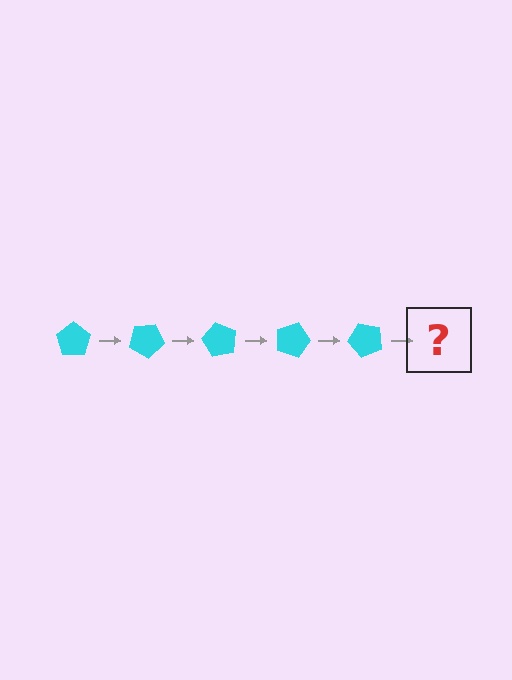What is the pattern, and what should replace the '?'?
The pattern is that the pentagon rotates 30 degrees each step. The '?' should be a cyan pentagon rotated 150 degrees.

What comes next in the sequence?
The next element should be a cyan pentagon rotated 150 degrees.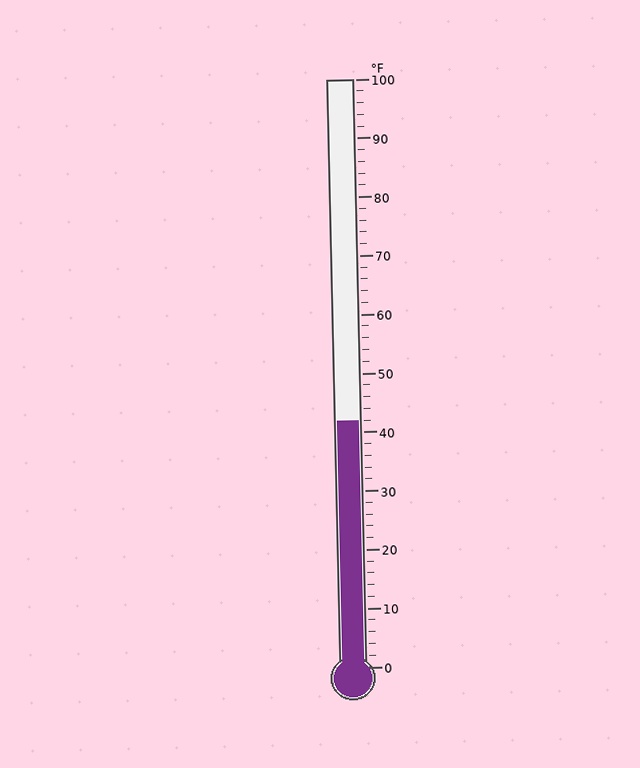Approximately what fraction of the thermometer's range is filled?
The thermometer is filled to approximately 40% of its range.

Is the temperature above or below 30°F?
The temperature is above 30°F.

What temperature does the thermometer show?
The thermometer shows approximately 42°F.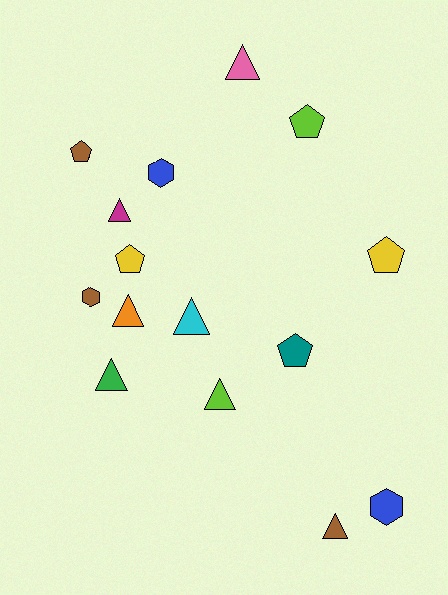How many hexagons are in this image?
There are 3 hexagons.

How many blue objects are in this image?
There are 2 blue objects.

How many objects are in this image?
There are 15 objects.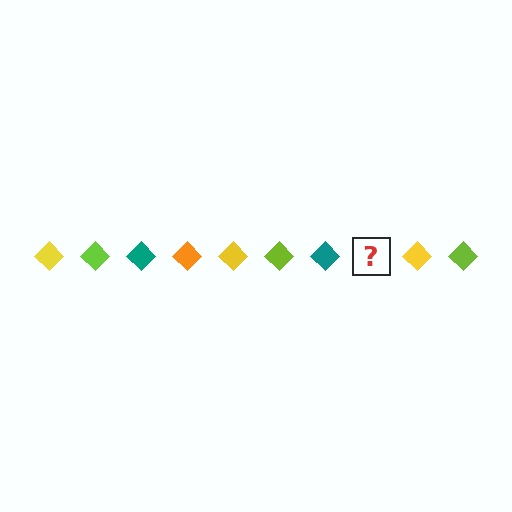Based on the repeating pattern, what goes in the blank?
The blank should be an orange diamond.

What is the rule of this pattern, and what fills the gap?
The rule is that the pattern cycles through yellow, lime, teal, orange diamonds. The gap should be filled with an orange diamond.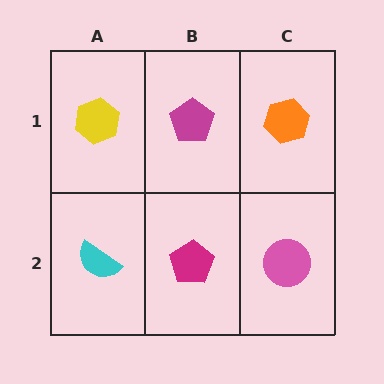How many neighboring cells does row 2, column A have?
2.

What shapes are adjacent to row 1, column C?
A pink circle (row 2, column C), a magenta pentagon (row 1, column B).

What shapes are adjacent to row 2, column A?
A yellow hexagon (row 1, column A), a magenta pentagon (row 2, column B).